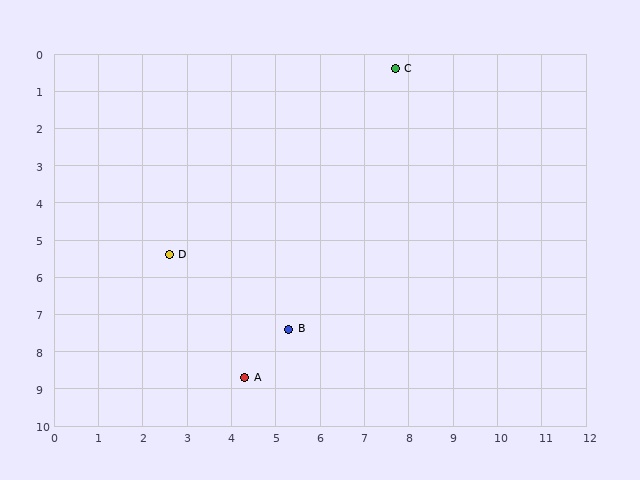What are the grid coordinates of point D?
Point D is at approximately (2.6, 5.4).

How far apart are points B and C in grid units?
Points B and C are about 7.4 grid units apart.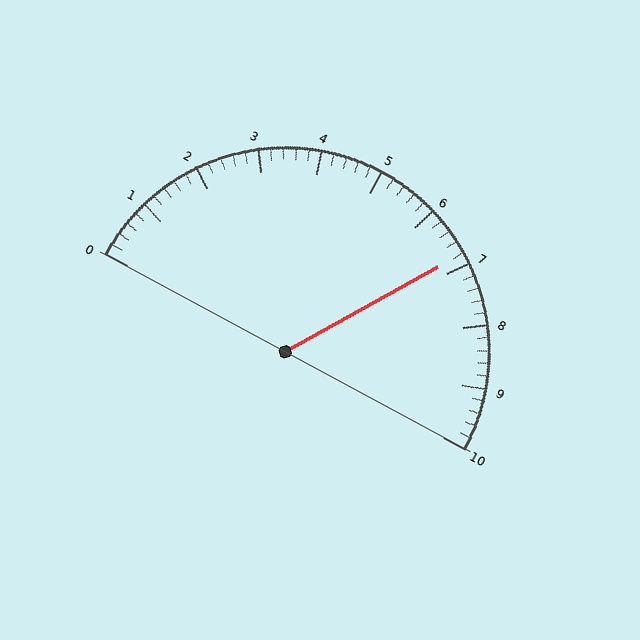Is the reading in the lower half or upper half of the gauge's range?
The reading is in the upper half of the range (0 to 10).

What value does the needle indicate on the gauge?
The needle indicates approximately 6.8.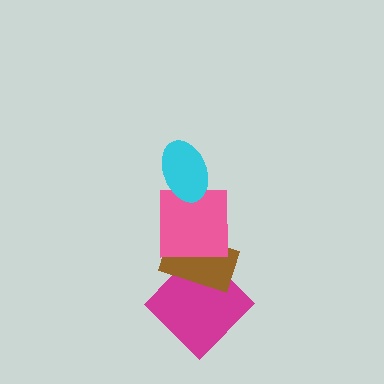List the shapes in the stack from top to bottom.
From top to bottom: the cyan ellipse, the pink square, the brown rectangle, the magenta diamond.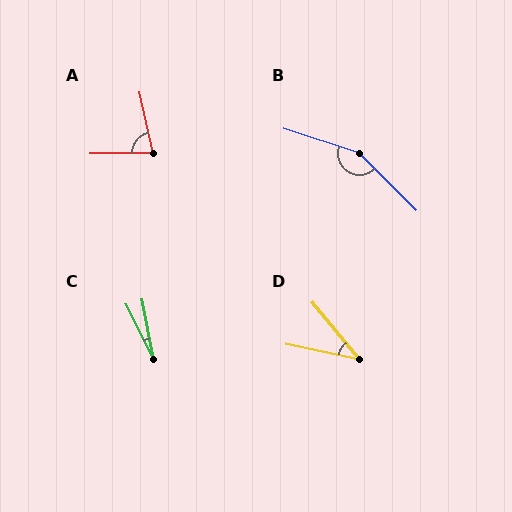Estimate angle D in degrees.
Approximately 39 degrees.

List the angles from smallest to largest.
C (16°), D (39°), A (78°), B (153°).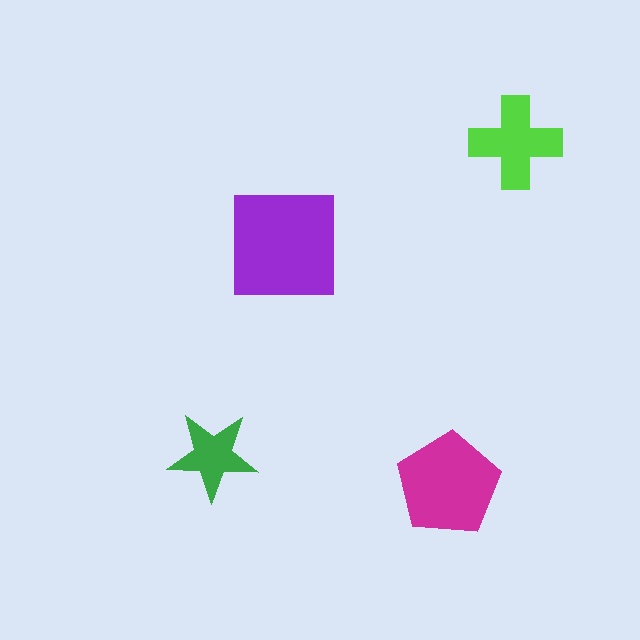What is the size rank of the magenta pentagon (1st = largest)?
2nd.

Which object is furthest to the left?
The green star is leftmost.